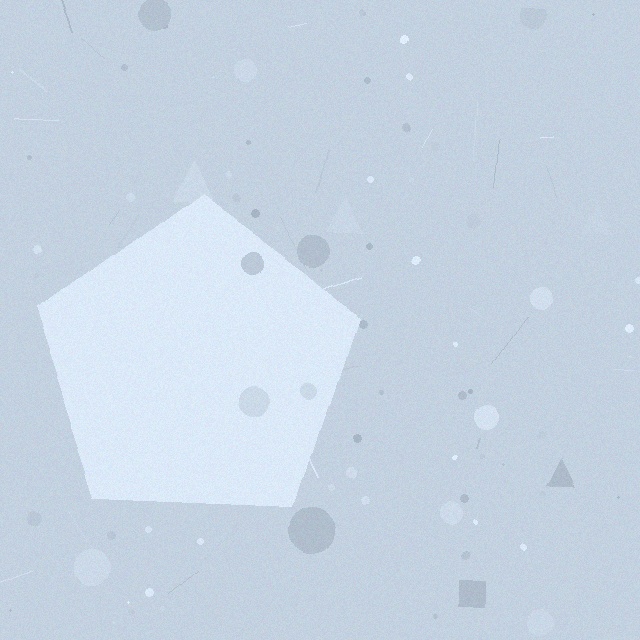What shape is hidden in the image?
A pentagon is hidden in the image.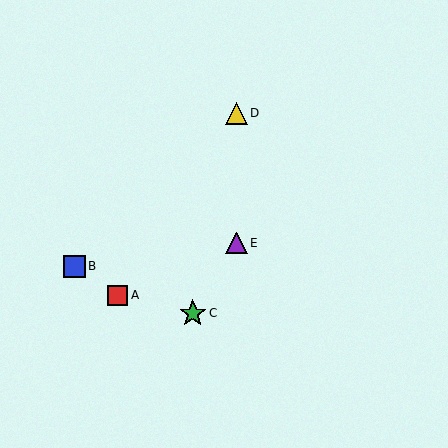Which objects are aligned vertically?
Objects D, E are aligned vertically.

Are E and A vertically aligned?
No, E is at x≈236 and A is at x≈118.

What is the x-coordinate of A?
Object A is at x≈118.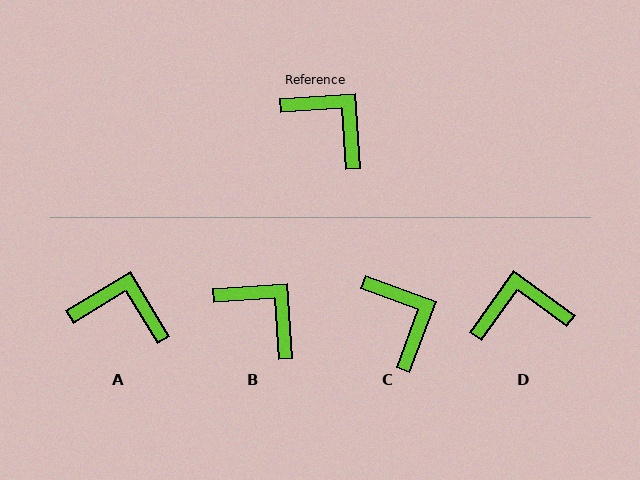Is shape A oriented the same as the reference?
No, it is off by about 27 degrees.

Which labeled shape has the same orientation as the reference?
B.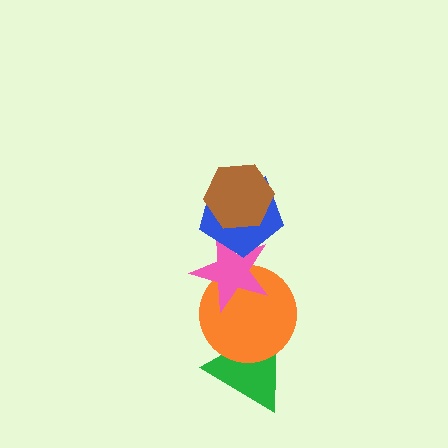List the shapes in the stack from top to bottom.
From top to bottom: the brown hexagon, the blue pentagon, the pink star, the orange circle, the green triangle.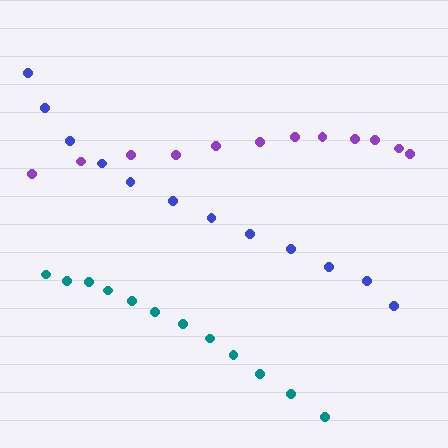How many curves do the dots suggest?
There are 3 distinct paths.